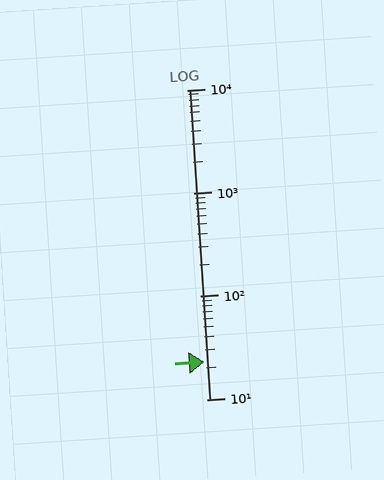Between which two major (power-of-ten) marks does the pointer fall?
The pointer is between 10 and 100.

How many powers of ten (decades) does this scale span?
The scale spans 3 decades, from 10 to 10000.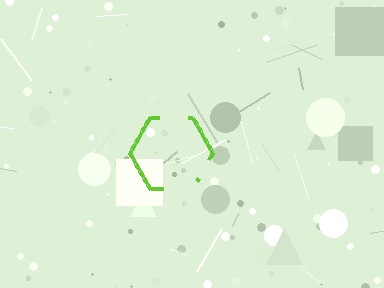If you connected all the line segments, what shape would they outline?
They would outline a hexagon.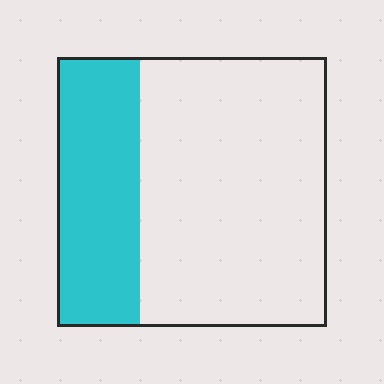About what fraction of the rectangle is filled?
About one third (1/3).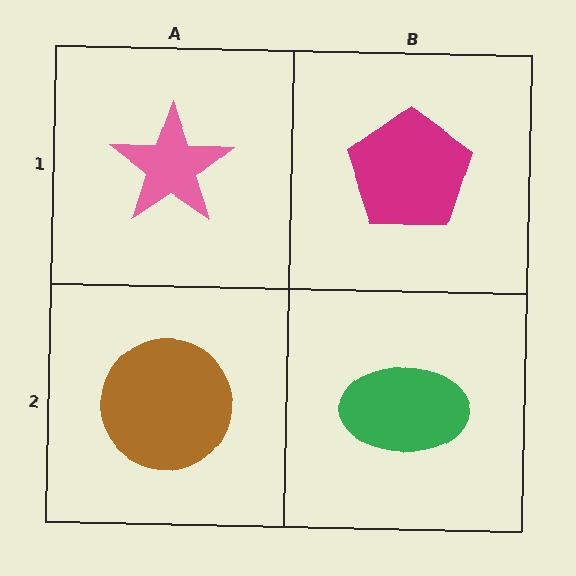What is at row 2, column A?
A brown circle.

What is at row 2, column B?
A green ellipse.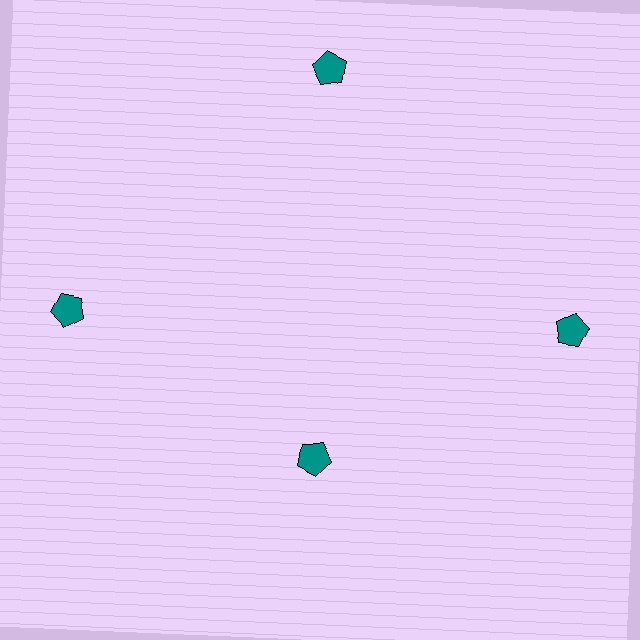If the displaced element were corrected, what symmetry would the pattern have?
It would have 4-fold rotational symmetry — the pattern would map onto itself every 90 degrees.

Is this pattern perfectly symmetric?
No. The 4 teal pentagons are arranged in a ring, but one element near the 6 o'clock position is pulled inward toward the center, breaking the 4-fold rotational symmetry.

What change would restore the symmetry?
The symmetry would be restored by moving it outward, back onto the ring so that all 4 pentagons sit at equal angles and equal distance from the center.